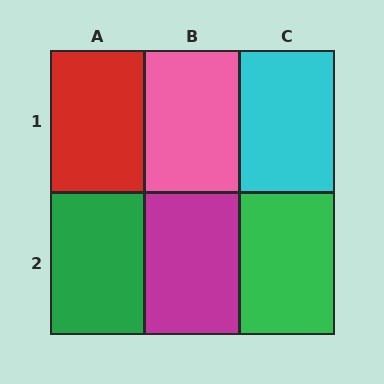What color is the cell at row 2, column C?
Green.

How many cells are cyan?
1 cell is cyan.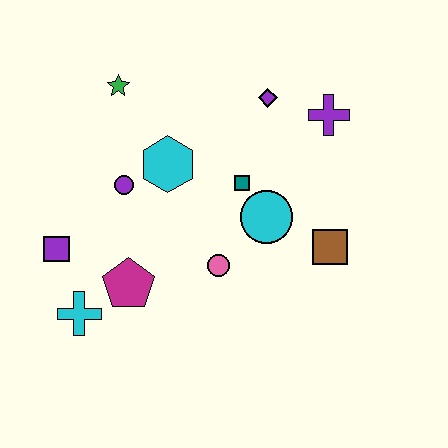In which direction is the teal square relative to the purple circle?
The teal square is to the right of the purple circle.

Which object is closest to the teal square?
The cyan circle is closest to the teal square.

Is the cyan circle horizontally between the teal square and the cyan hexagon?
No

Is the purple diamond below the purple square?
No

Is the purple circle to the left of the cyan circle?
Yes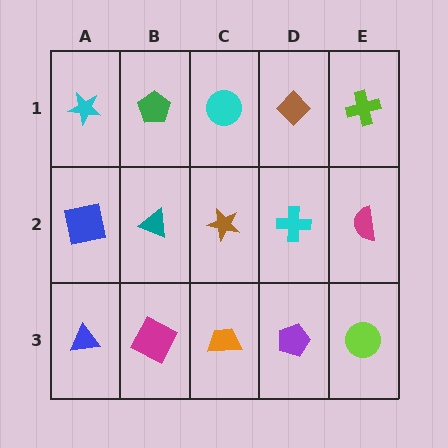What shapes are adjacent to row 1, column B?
A teal triangle (row 2, column B), a cyan star (row 1, column A), a cyan circle (row 1, column C).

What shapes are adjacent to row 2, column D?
A brown diamond (row 1, column D), a purple pentagon (row 3, column D), a brown star (row 2, column C), a magenta semicircle (row 2, column E).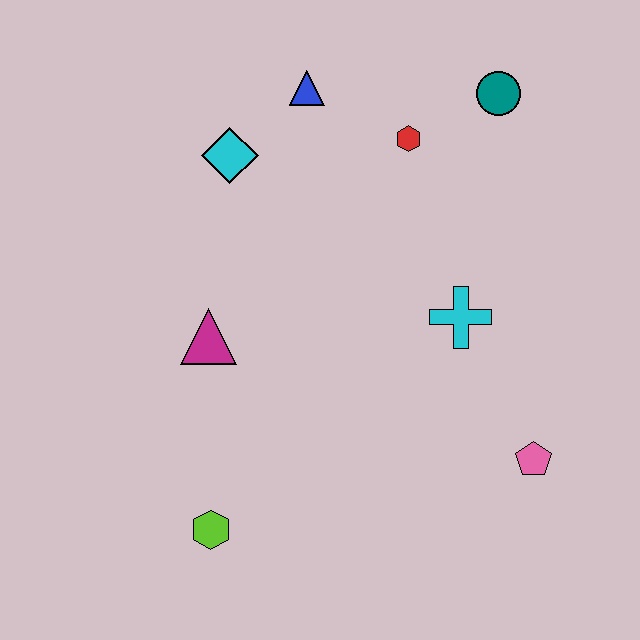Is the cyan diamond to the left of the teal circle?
Yes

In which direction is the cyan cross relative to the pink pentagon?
The cyan cross is above the pink pentagon.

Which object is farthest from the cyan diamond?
The pink pentagon is farthest from the cyan diamond.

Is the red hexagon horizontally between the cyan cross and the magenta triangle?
Yes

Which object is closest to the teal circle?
The red hexagon is closest to the teal circle.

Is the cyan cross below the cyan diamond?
Yes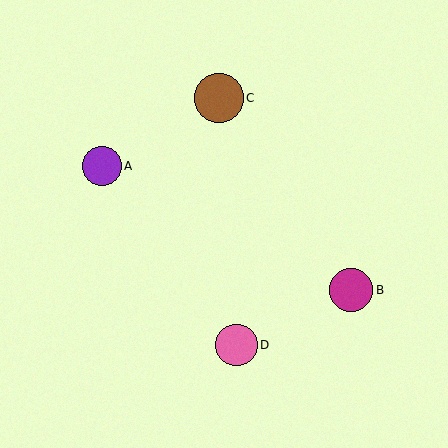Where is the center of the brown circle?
The center of the brown circle is at (219, 98).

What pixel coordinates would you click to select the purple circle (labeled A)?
Click at (102, 166) to select the purple circle A.